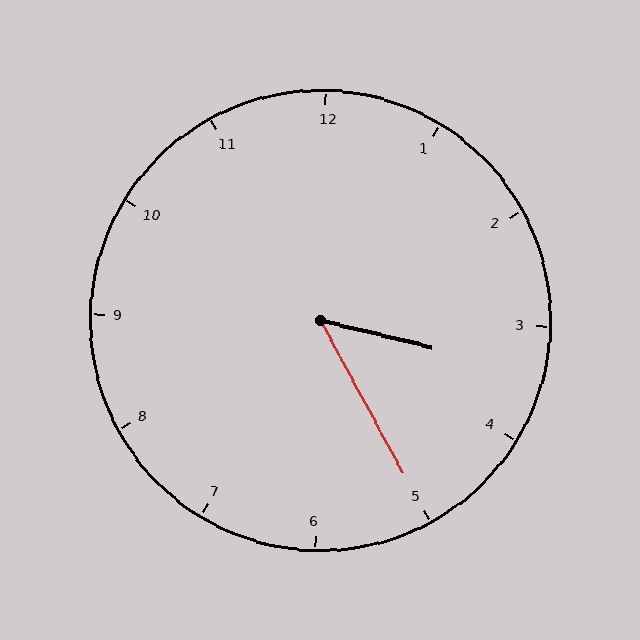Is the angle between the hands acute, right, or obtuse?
It is acute.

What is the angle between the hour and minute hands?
Approximately 48 degrees.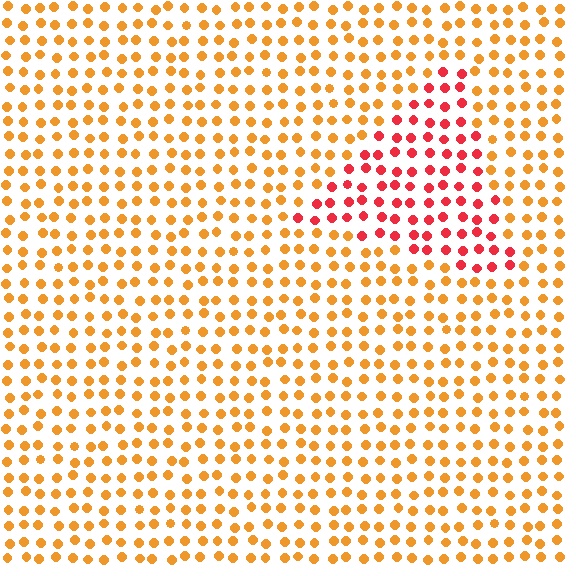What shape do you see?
I see a triangle.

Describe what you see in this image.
The image is filled with small orange elements in a uniform arrangement. A triangle-shaped region is visible where the elements are tinted to a slightly different hue, forming a subtle color boundary.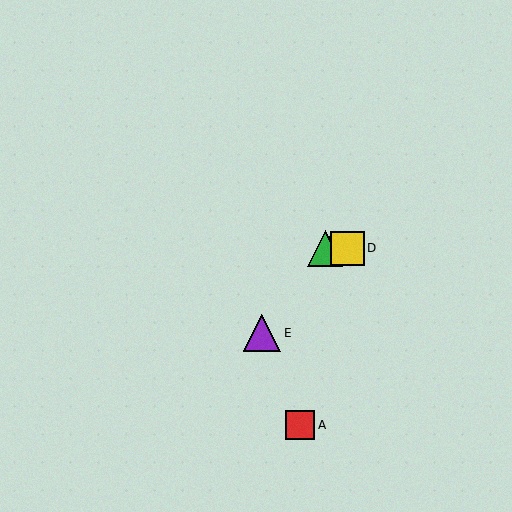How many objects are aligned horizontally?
3 objects (B, C, D) are aligned horizontally.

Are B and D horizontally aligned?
Yes, both are at y≈248.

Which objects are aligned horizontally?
Objects B, C, D are aligned horizontally.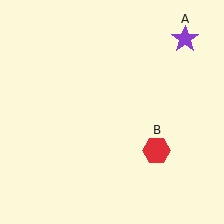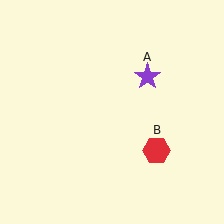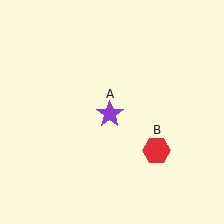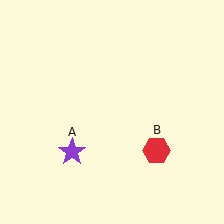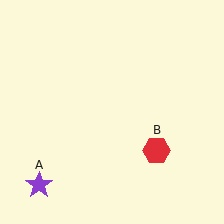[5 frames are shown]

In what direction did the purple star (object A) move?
The purple star (object A) moved down and to the left.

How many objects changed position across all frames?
1 object changed position: purple star (object A).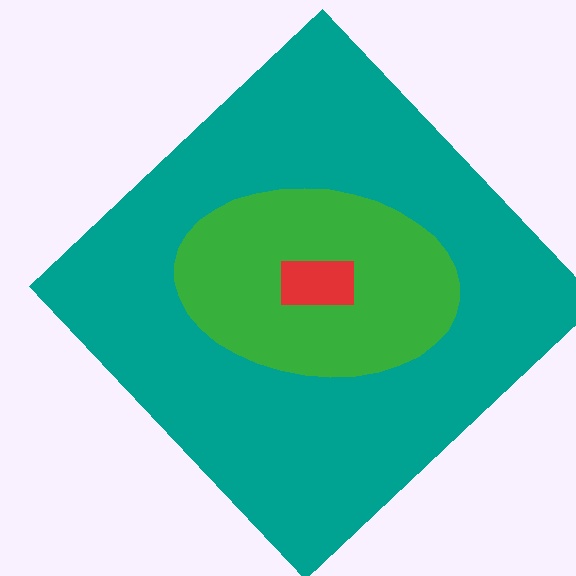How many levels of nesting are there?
3.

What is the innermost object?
The red rectangle.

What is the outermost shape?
The teal diamond.